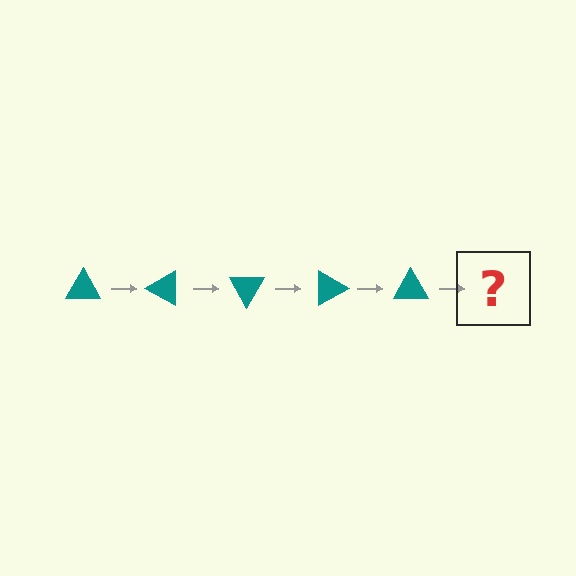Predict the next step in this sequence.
The next step is a teal triangle rotated 150 degrees.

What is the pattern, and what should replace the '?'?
The pattern is that the triangle rotates 30 degrees each step. The '?' should be a teal triangle rotated 150 degrees.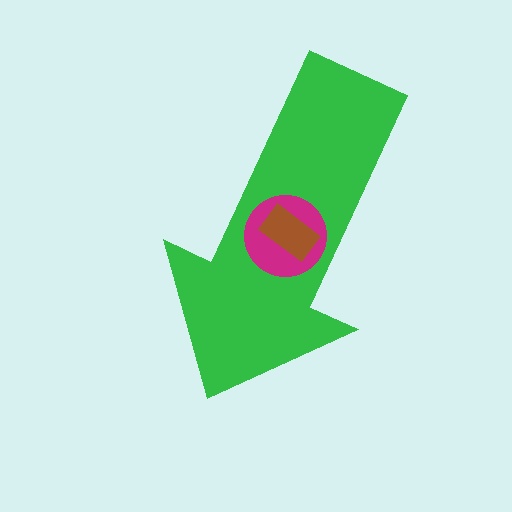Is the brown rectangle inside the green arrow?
Yes.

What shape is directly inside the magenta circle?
The brown rectangle.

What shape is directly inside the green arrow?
The magenta circle.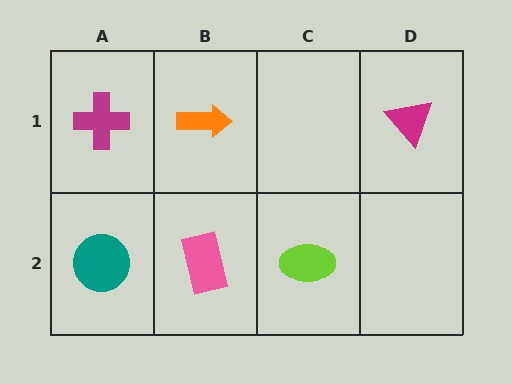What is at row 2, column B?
A pink rectangle.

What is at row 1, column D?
A magenta triangle.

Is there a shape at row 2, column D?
No, that cell is empty.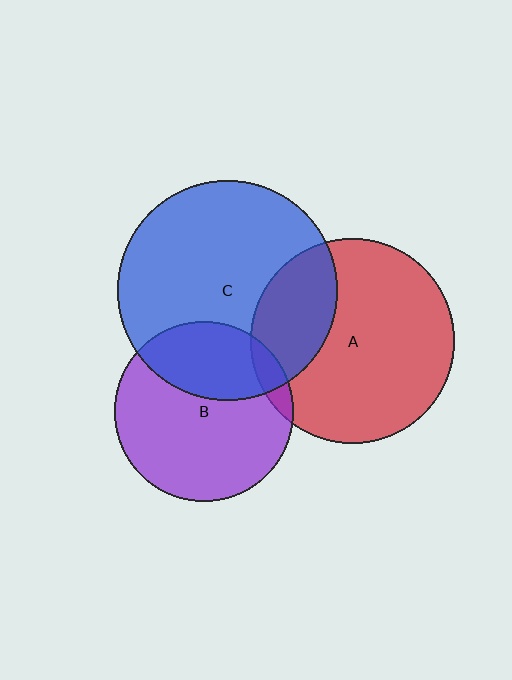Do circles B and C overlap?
Yes.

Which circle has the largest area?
Circle C (blue).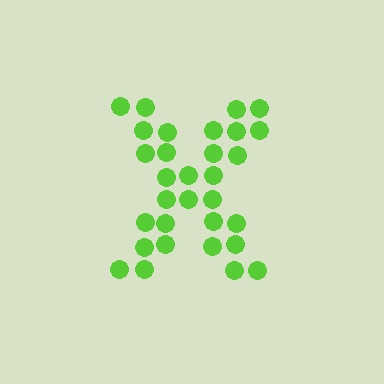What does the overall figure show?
The overall figure shows the letter X.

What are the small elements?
The small elements are circles.